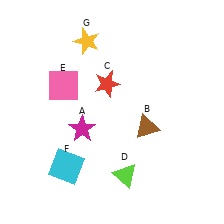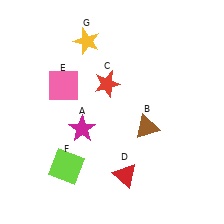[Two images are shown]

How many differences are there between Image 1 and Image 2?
There are 2 differences between the two images.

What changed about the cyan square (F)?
In Image 1, F is cyan. In Image 2, it changed to lime.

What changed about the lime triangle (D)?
In Image 1, D is lime. In Image 2, it changed to red.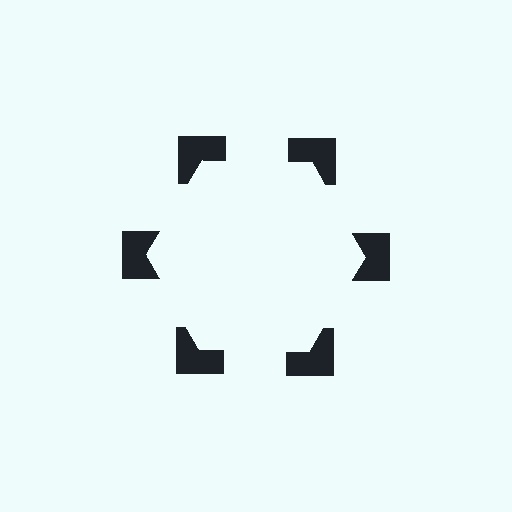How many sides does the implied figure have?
6 sides.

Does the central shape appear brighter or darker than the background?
It typically appears slightly brighter than the background, even though no actual brightness change is drawn.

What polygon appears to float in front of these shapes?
An illusory hexagon — its edges are inferred from the aligned wedge cuts in the notched squares, not physically drawn.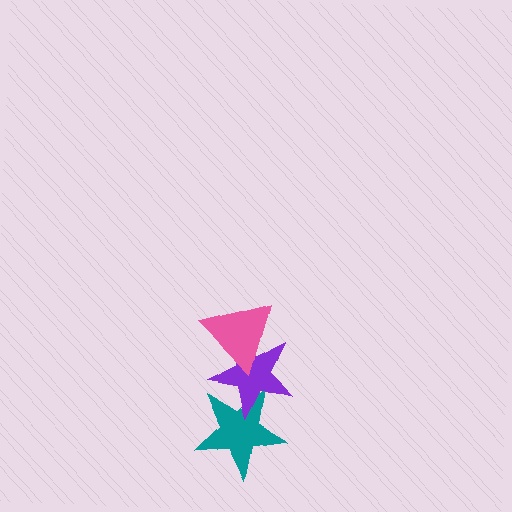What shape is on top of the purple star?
The pink triangle is on top of the purple star.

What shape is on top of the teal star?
The purple star is on top of the teal star.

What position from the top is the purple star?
The purple star is 2nd from the top.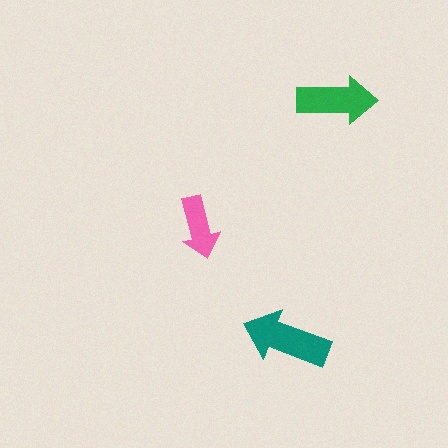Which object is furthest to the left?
The pink arrow is leftmost.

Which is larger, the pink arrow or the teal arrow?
The teal one.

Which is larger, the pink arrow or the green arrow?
The green one.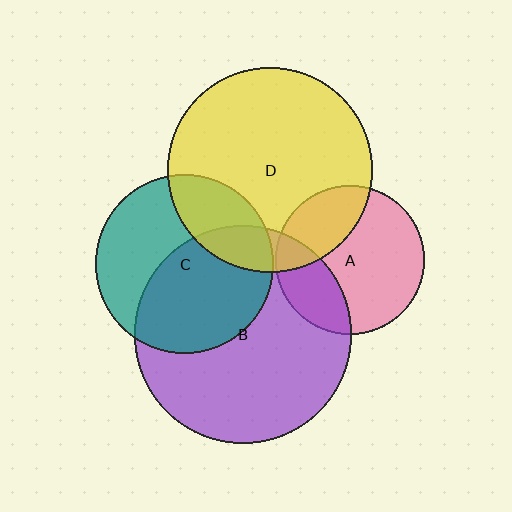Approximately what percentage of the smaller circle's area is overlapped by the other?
Approximately 50%.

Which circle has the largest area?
Circle B (purple).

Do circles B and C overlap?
Yes.